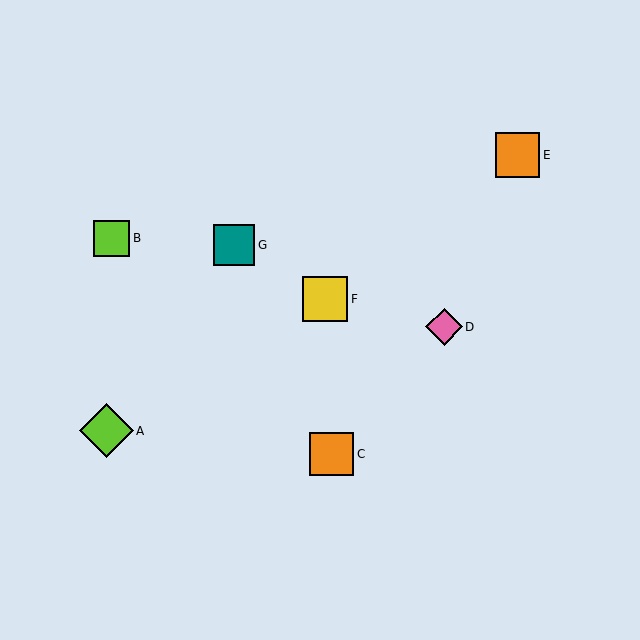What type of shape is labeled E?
Shape E is an orange square.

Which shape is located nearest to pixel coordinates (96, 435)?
The lime diamond (labeled A) at (106, 431) is nearest to that location.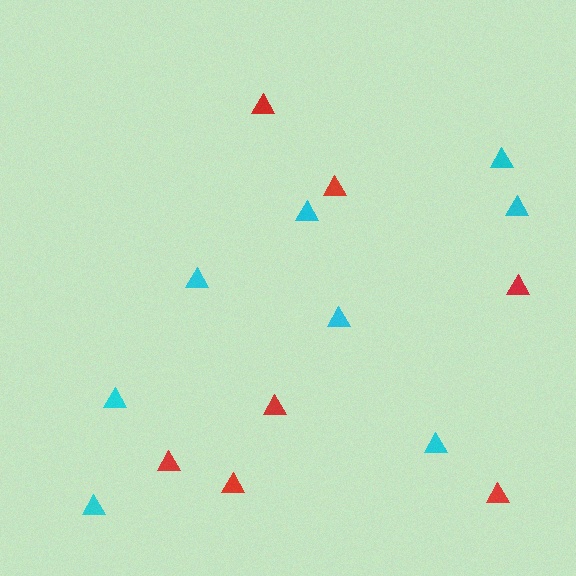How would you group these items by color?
There are 2 groups: one group of red triangles (7) and one group of cyan triangles (8).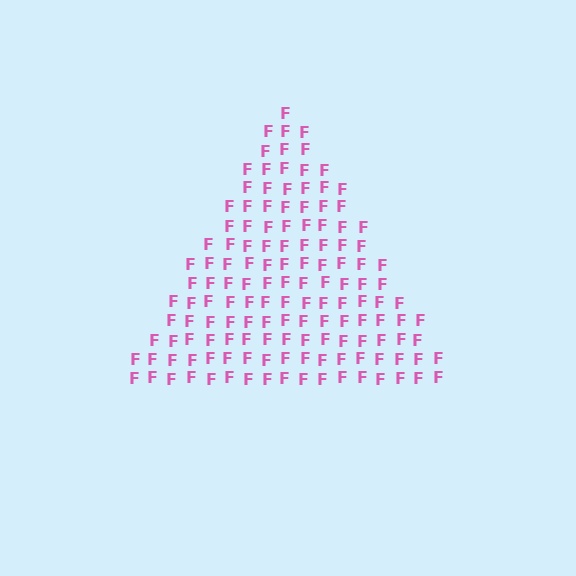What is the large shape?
The large shape is a triangle.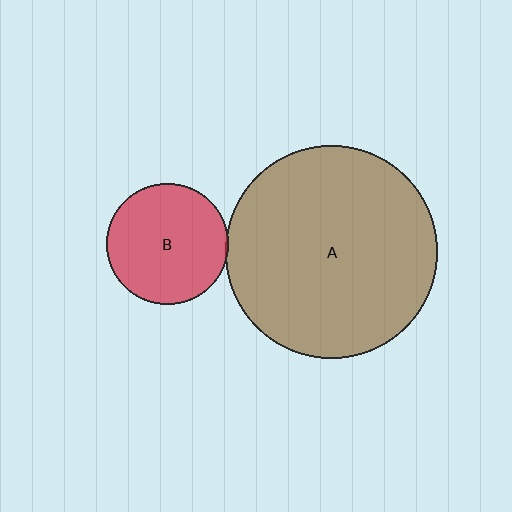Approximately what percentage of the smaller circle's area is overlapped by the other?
Approximately 5%.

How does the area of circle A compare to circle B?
Approximately 3.1 times.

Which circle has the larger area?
Circle A (brown).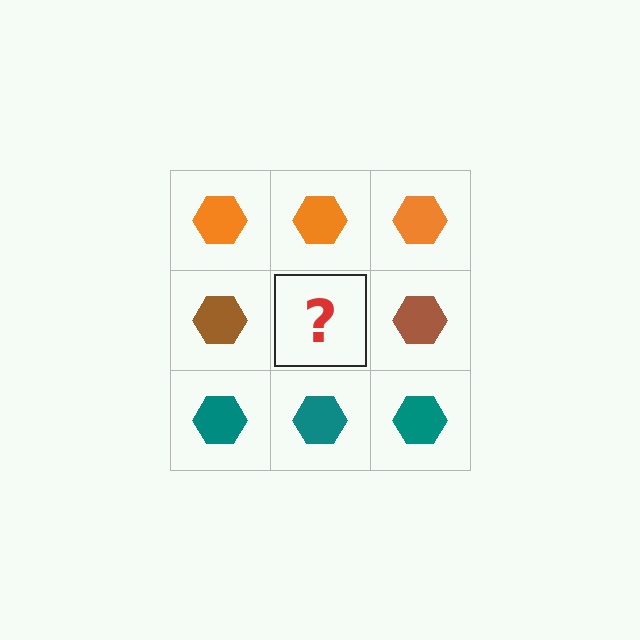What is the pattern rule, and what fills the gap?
The rule is that each row has a consistent color. The gap should be filled with a brown hexagon.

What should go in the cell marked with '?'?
The missing cell should contain a brown hexagon.